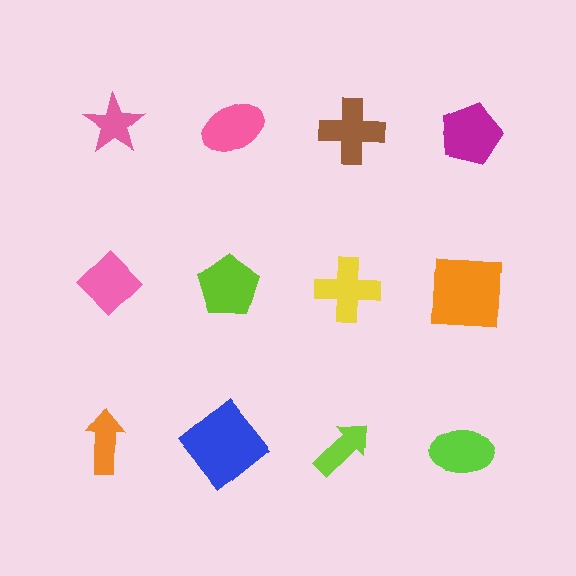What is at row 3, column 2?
A blue diamond.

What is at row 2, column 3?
A yellow cross.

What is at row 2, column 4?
An orange square.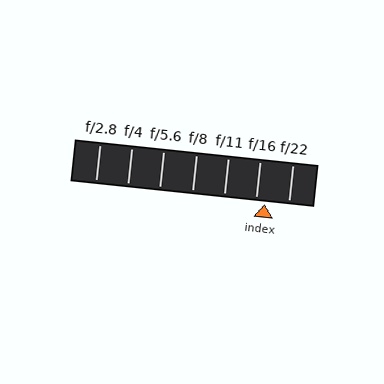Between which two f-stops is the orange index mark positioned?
The index mark is between f/16 and f/22.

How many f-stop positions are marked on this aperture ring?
There are 7 f-stop positions marked.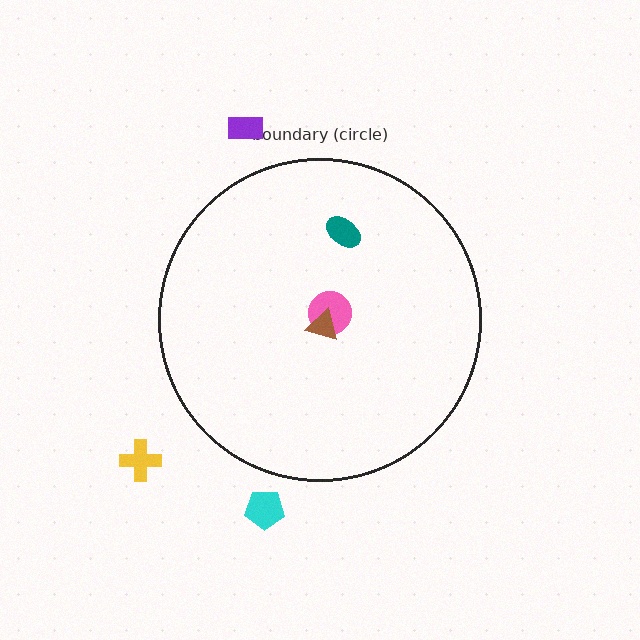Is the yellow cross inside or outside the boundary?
Outside.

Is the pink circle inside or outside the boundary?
Inside.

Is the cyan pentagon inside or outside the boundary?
Outside.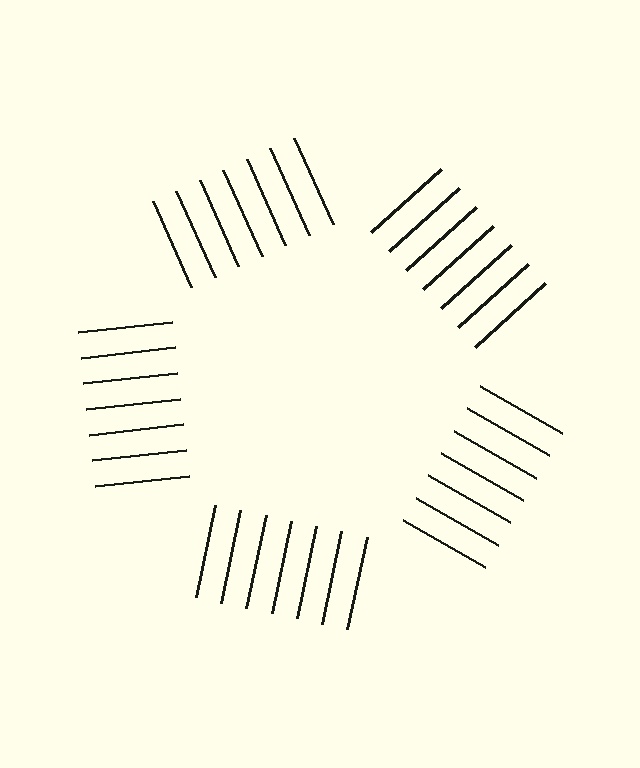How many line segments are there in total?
35 — 7 along each of the 5 edges.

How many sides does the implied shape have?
5 sides — the line-ends trace a pentagon.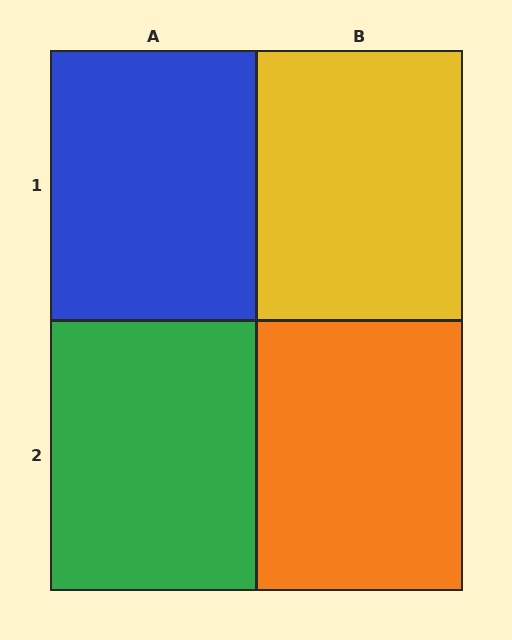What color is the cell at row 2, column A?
Green.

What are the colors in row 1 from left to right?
Blue, yellow.